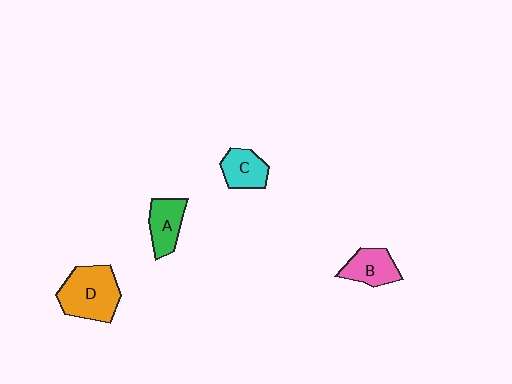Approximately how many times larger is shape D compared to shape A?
Approximately 1.7 times.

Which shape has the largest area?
Shape D (orange).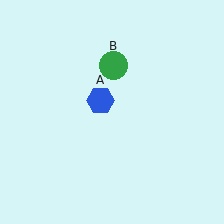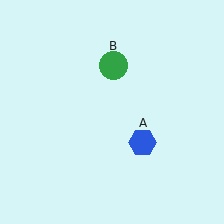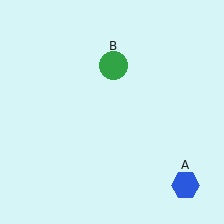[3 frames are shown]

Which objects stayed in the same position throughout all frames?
Green circle (object B) remained stationary.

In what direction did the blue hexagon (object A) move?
The blue hexagon (object A) moved down and to the right.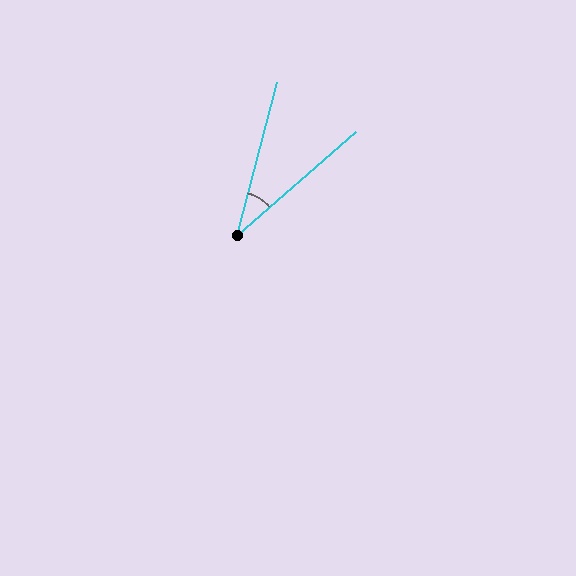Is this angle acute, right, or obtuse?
It is acute.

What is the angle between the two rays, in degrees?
Approximately 34 degrees.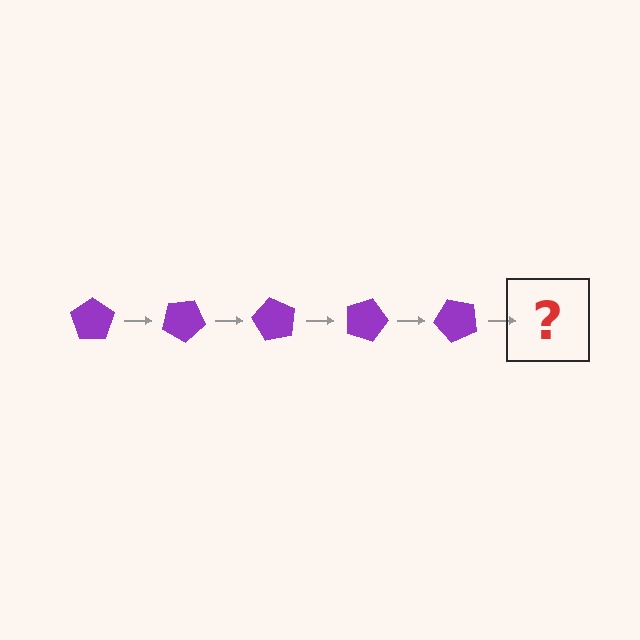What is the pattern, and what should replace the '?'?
The pattern is that the pentagon rotates 30 degrees each step. The '?' should be a purple pentagon rotated 150 degrees.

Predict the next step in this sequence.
The next step is a purple pentagon rotated 150 degrees.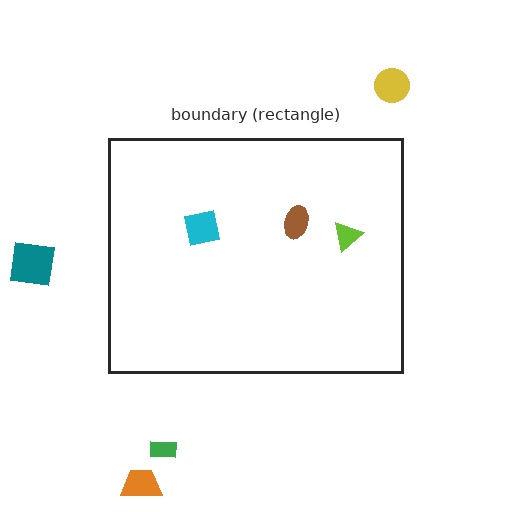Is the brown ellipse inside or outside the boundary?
Inside.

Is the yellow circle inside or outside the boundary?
Outside.